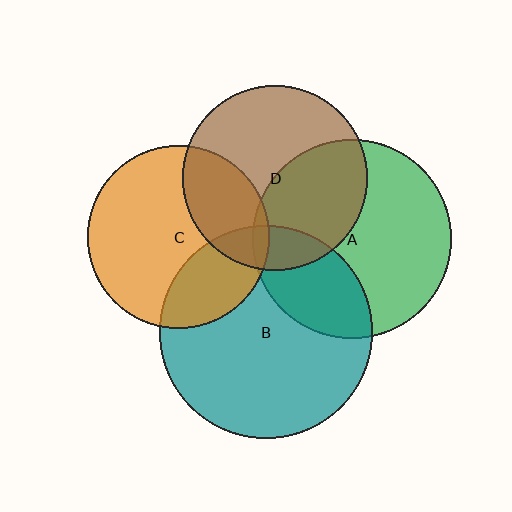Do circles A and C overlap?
Yes.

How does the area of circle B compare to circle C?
Approximately 1.4 times.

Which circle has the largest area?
Circle B (teal).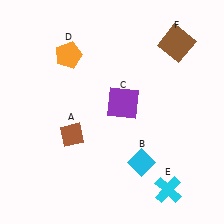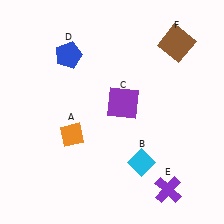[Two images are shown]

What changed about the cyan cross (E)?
In Image 1, E is cyan. In Image 2, it changed to purple.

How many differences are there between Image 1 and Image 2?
There are 3 differences between the two images.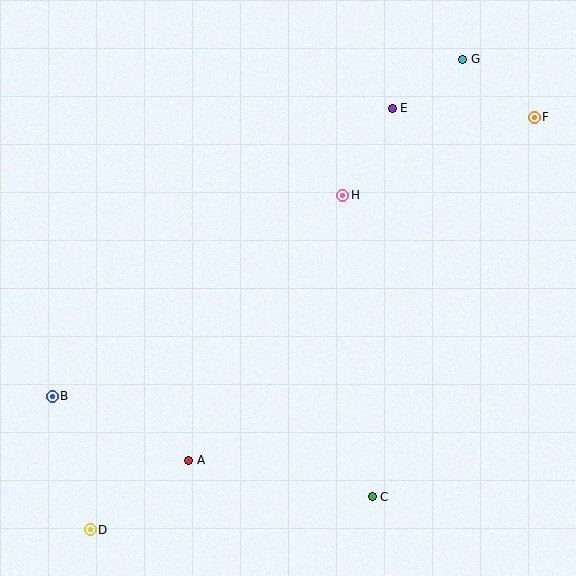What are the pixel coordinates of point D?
Point D is at (90, 530).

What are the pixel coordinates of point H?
Point H is at (343, 195).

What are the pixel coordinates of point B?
Point B is at (52, 396).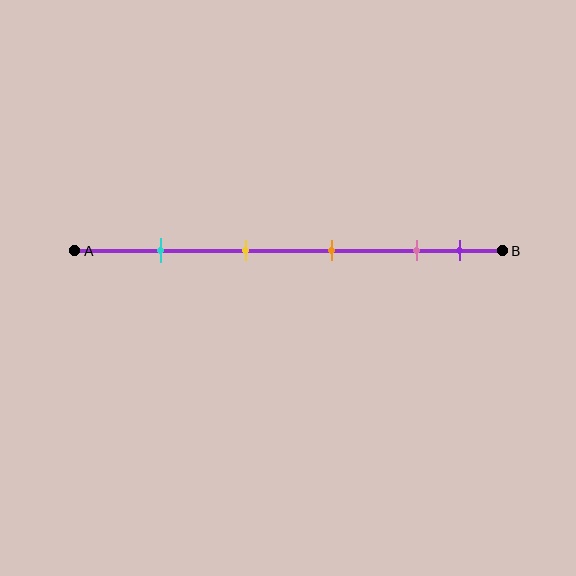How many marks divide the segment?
There are 5 marks dividing the segment.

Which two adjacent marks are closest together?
The pink and purple marks are the closest adjacent pair.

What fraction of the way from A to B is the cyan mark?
The cyan mark is approximately 20% (0.2) of the way from A to B.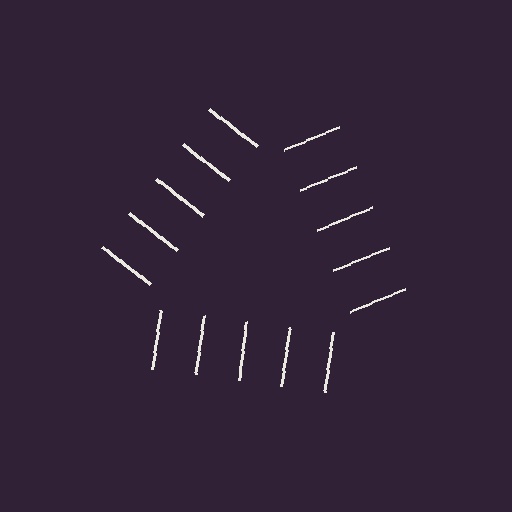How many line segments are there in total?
15 — 5 along each of the 3 edges.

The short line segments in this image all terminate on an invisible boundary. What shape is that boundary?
An illusory triangle — the line segments terminate on its edges but no continuous stroke is drawn.